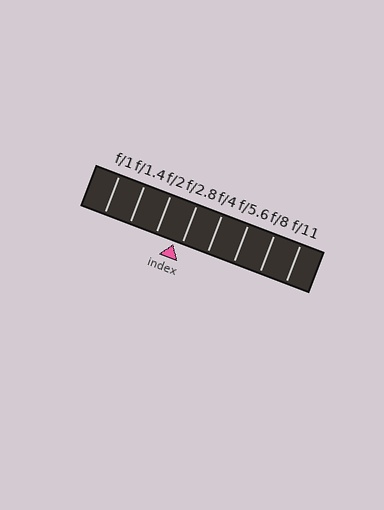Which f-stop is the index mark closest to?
The index mark is closest to f/2.8.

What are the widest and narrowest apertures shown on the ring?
The widest aperture shown is f/1 and the narrowest is f/11.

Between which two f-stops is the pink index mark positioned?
The index mark is between f/2 and f/2.8.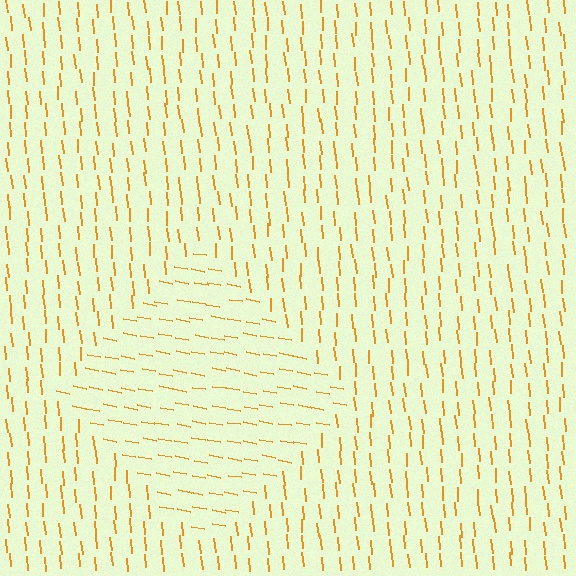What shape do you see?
I see a diamond.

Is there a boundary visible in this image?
Yes, there is a texture boundary formed by a change in line orientation.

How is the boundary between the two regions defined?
The boundary is defined purely by a change in line orientation (approximately 75 degrees difference). All lines are the same color and thickness.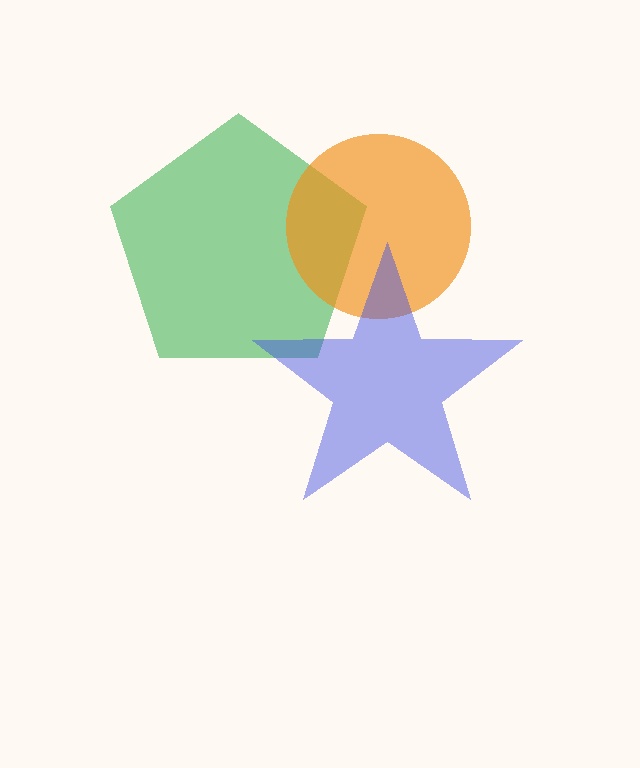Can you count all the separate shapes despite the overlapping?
Yes, there are 3 separate shapes.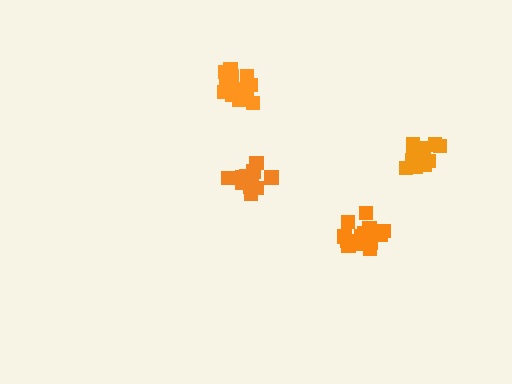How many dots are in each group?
Group 1: 13 dots, Group 2: 14 dots, Group 3: 15 dots, Group 4: 15 dots (57 total).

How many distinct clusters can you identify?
There are 4 distinct clusters.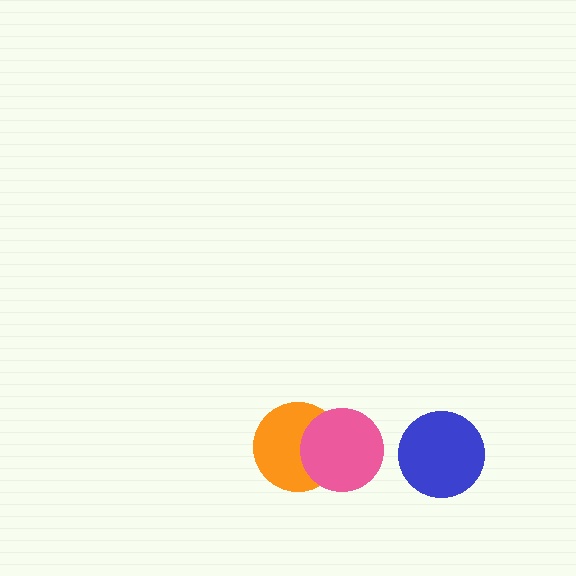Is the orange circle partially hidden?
Yes, it is partially covered by another shape.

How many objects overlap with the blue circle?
0 objects overlap with the blue circle.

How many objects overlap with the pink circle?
1 object overlaps with the pink circle.